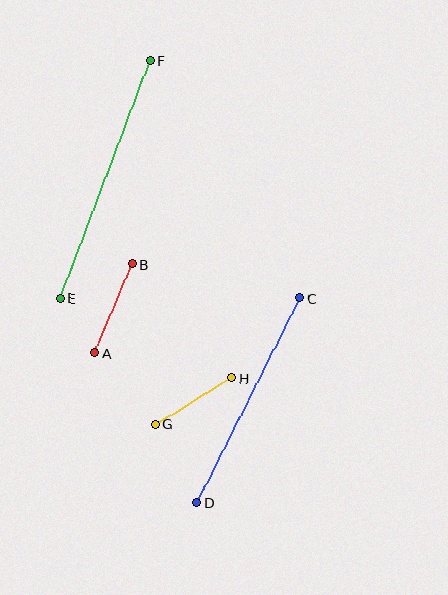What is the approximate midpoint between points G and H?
The midpoint is at approximately (194, 401) pixels.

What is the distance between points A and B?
The distance is approximately 96 pixels.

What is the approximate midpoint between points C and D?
The midpoint is at approximately (248, 400) pixels.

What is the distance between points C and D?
The distance is approximately 229 pixels.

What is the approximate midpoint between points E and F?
The midpoint is at approximately (105, 179) pixels.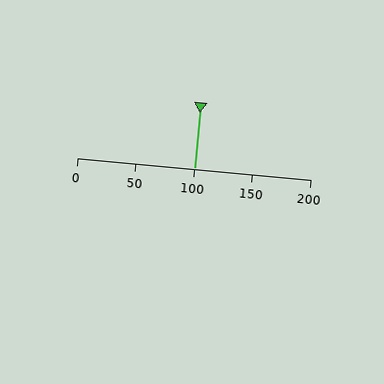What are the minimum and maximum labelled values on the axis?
The axis runs from 0 to 200.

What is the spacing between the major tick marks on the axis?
The major ticks are spaced 50 apart.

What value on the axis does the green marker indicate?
The marker indicates approximately 100.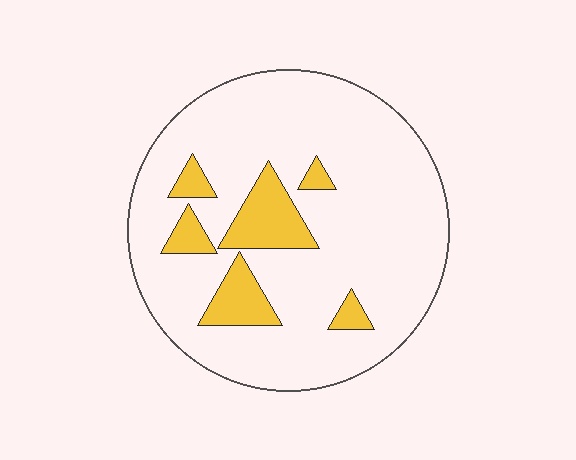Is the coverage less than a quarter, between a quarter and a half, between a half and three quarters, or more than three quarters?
Less than a quarter.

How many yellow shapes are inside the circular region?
6.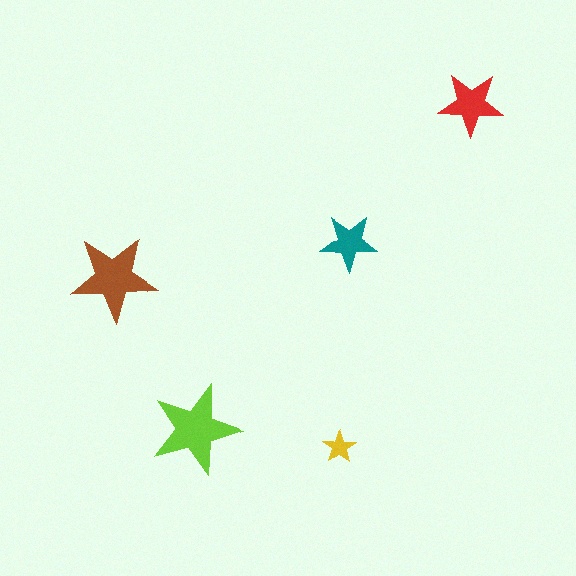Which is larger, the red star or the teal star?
The red one.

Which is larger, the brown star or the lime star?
The lime one.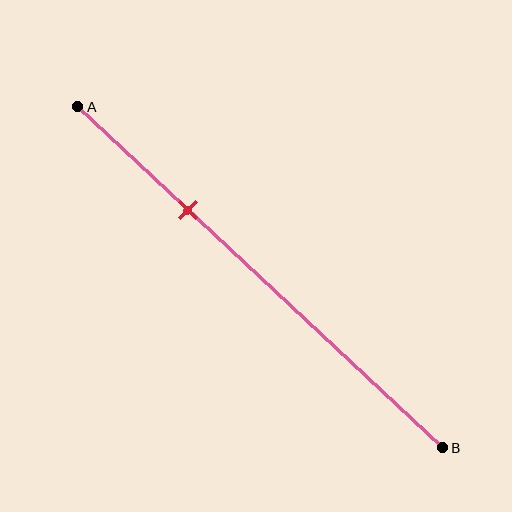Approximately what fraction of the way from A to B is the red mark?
The red mark is approximately 30% of the way from A to B.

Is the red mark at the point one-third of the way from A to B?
No, the mark is at about 30% from A, not at the 33% one-third point.